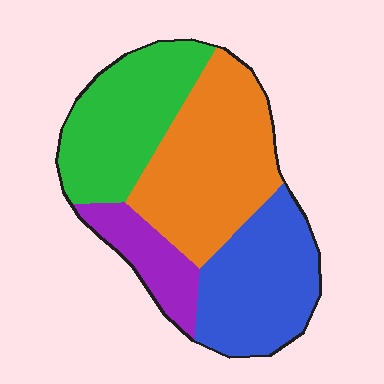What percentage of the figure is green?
Green covers 27% of the figure.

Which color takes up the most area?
Orange, at roughly 35%.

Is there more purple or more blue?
Blue.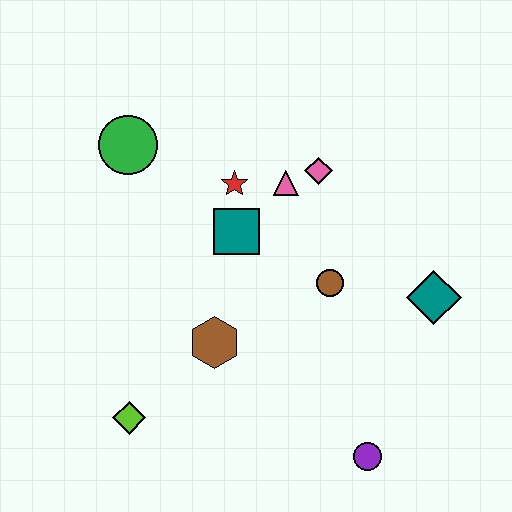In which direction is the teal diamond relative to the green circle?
The teal diamond is to the right of the green circle.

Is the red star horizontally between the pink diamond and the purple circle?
No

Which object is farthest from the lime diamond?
The teal diamond is farthest from the lime diamond.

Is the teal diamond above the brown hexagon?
Yes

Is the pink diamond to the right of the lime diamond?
Yes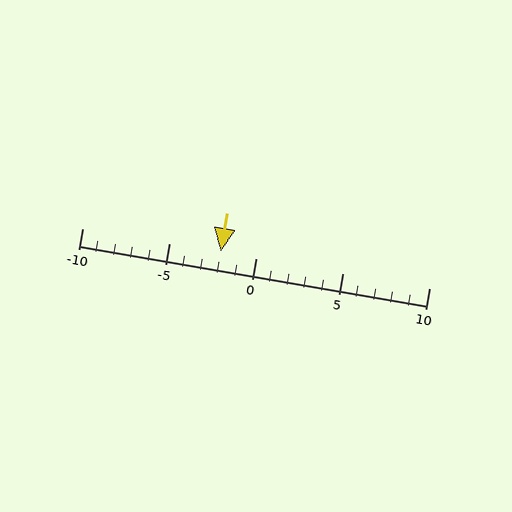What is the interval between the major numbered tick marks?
The major tick marks are spaced 5 units apart.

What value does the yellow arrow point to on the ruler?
The yellow arrow points to approximately -2.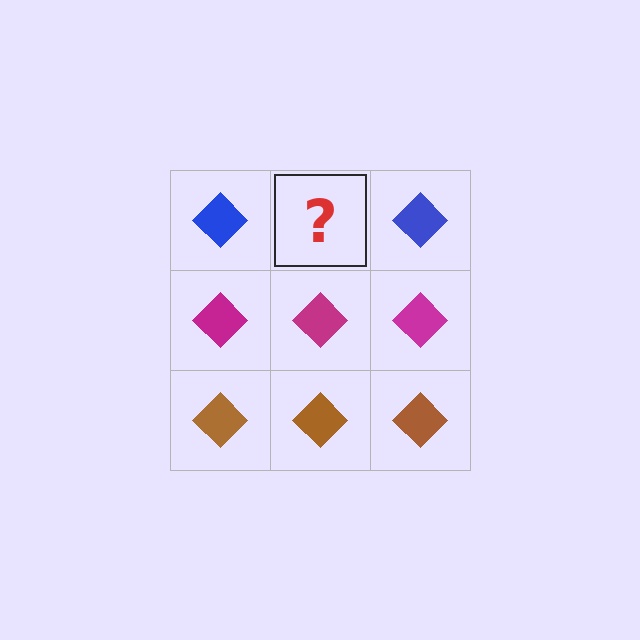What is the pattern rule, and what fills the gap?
The rule is that each row has a consistent color. The gap should be filled with a blue diamond.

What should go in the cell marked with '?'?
The missing cell should contain a blue diamond.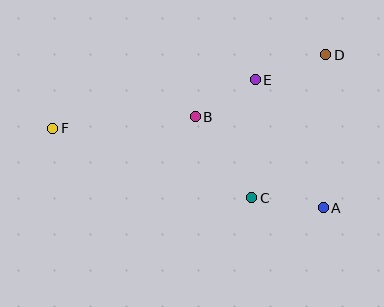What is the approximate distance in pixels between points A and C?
The distance between A and C is approximately 72 pixels.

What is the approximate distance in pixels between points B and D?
The distance between B and D is approximately 144 pixels.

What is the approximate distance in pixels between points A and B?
The distance between A and B is approximately 157 pixels.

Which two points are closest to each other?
Points B and E are closest to each other.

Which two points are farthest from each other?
Points D and F are farthest from each other.